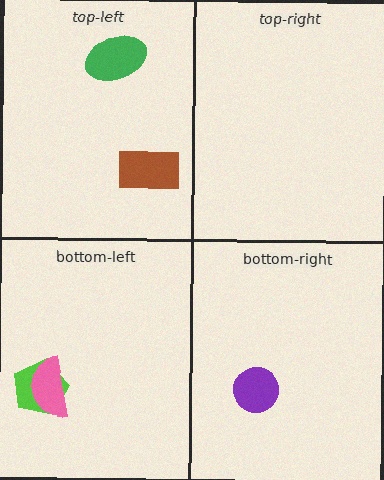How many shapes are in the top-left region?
2.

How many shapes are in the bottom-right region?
1.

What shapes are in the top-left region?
The green ellipse, the brown rectangle.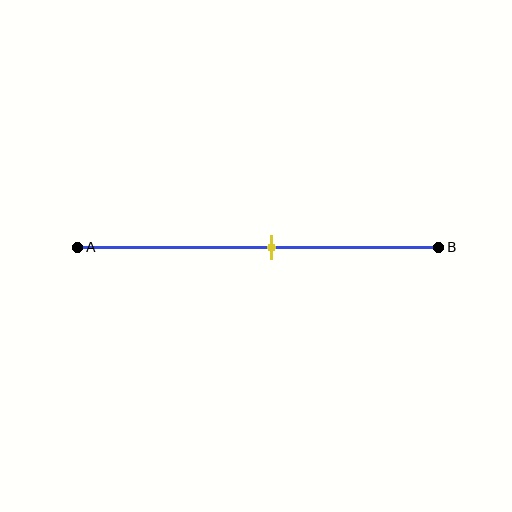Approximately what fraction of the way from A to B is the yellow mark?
The yellow mark is approximately 55% of the way from A to B.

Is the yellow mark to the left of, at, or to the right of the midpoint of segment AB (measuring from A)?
The yellow mark is to the right of the midpoint of segment AB.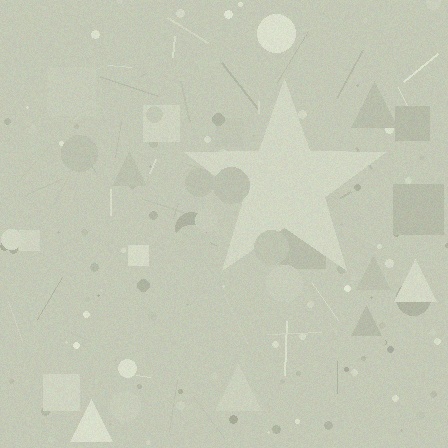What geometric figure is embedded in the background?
A star is embedded in the background.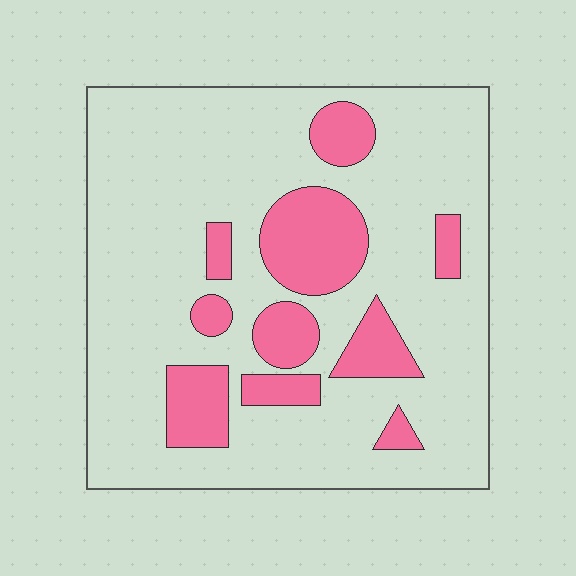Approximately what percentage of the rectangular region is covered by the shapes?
Approximately 20%.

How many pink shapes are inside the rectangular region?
10.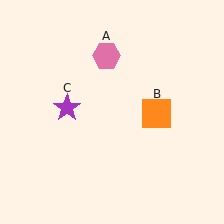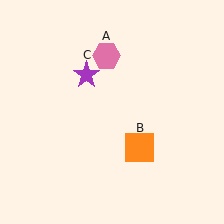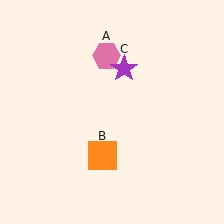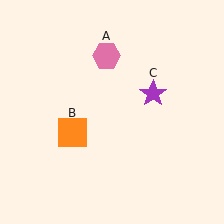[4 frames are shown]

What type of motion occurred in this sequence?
The orange square (object B), purple star (object C) rotated clockwise around the center of the scene.